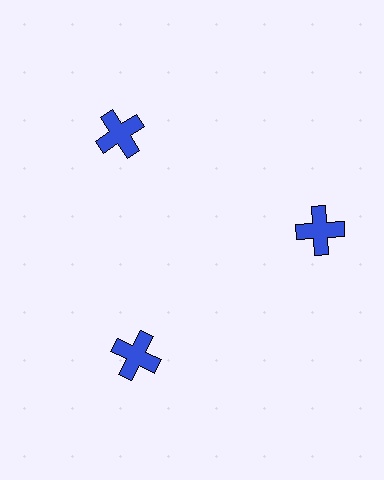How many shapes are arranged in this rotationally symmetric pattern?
There are 3 shapes, arranged in 3 groups of 1.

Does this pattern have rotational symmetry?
Yes, this pattern has 3-fold rotational symmetry. It looks the same after rotating 120 degrees around the center.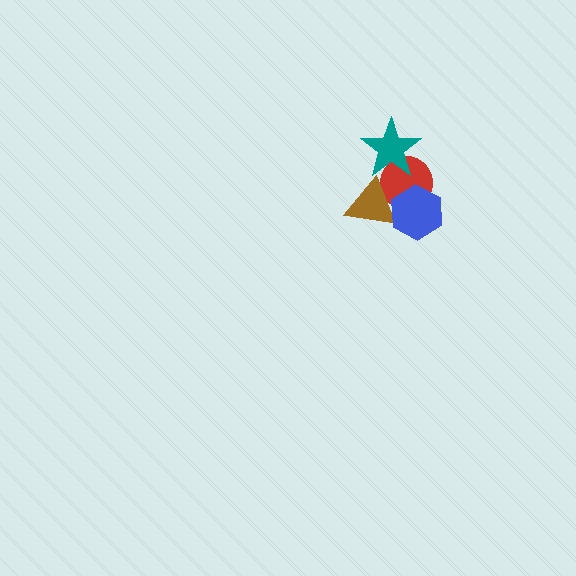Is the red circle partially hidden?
Yes, it is partially covered by another shape.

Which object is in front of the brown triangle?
The blue hexagon is in front of the brown triangle.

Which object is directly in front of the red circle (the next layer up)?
The teal star is directly in front of the red circle.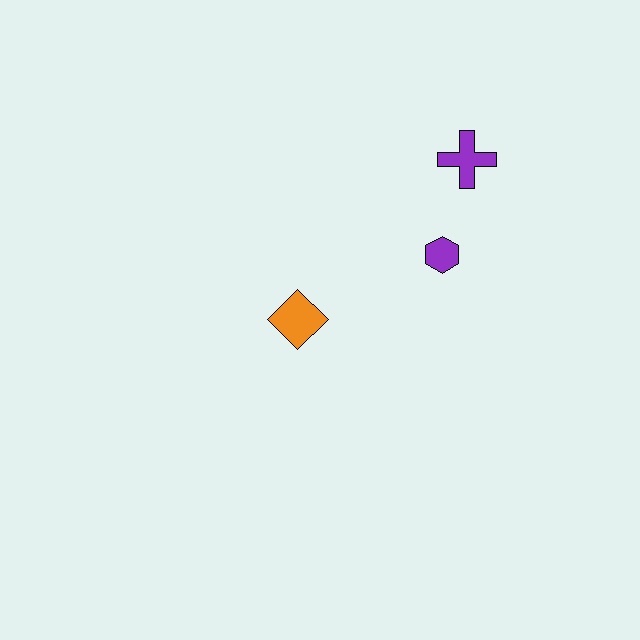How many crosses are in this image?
There is 1 cross.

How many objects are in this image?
There are 3 objects.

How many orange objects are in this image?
There is 1 orange object.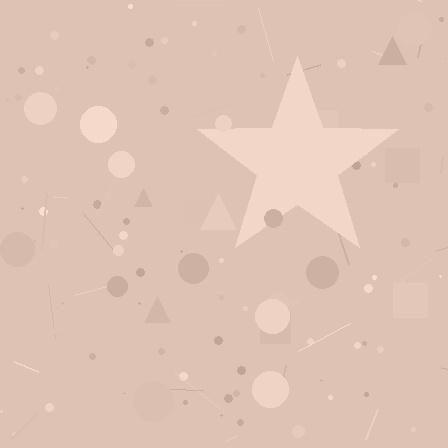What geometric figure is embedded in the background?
A star is embedded in the background.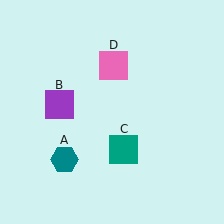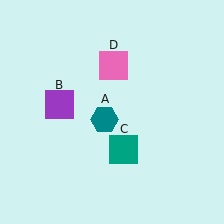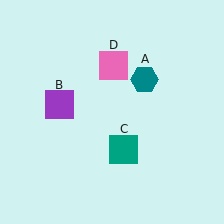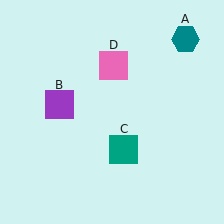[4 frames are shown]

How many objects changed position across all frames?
1 object changed position: teal hexagon (object A).